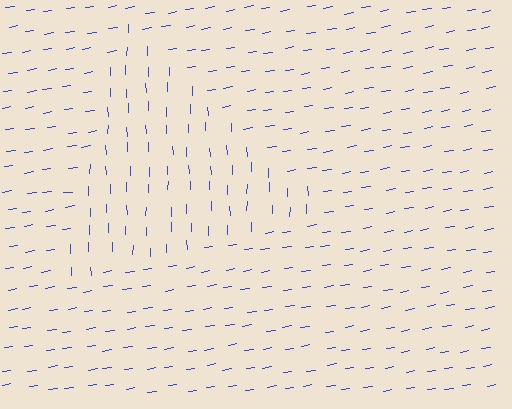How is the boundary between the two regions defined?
The boundary is defined purely by a change in line orientation (approximately 81 degrees difference). All lines are the same color and thickness.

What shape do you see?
I see a triangle.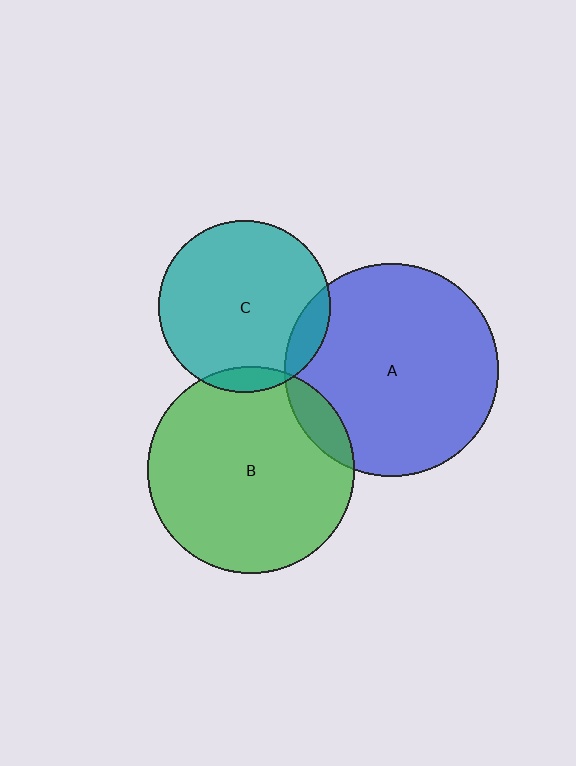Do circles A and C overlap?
Yes.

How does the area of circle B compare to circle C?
Approximately 1.5 times.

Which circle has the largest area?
Circle A (blue).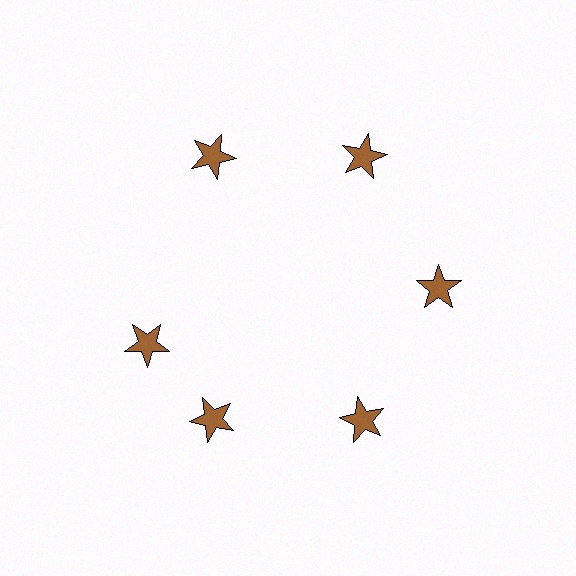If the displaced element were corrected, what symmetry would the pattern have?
It would have 6-fold rotational symmetry — the pattern would map onto itself every 60 degrees.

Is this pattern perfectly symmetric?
No. The 6 brown stars are arranged in a ring, but one element near the 9 o'clock position is rotated out of alignment along the ring, breaking the 6-fold rotational symmetry.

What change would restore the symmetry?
The symmetry would be restored by rotating it back into even spacing with its neighbors so that all 6 stars sit at equal angles and equal distance from the center.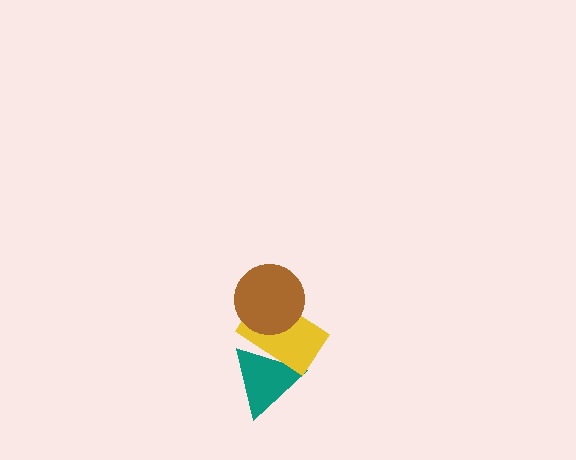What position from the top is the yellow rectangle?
The yellow rectangle is 2nd from the top.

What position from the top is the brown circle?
The brown circle is 1st from the top.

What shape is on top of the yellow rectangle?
The brown circle is on top of the yellow rectangle.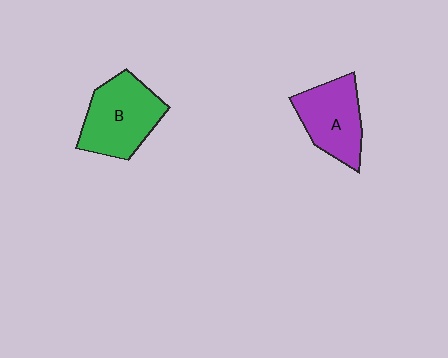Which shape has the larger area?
Shape B (green).